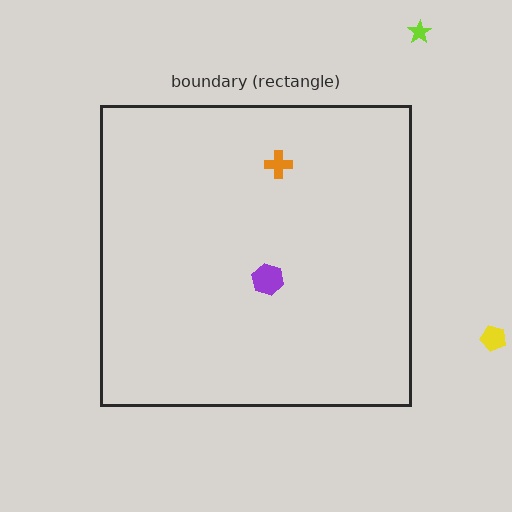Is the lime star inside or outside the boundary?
Outside.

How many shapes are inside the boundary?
2 inside, 2 outside.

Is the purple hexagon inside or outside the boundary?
Inside.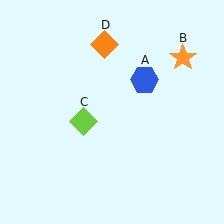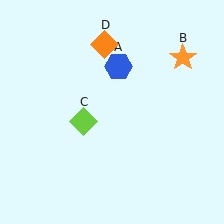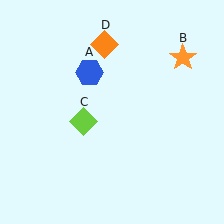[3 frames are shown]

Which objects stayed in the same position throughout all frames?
Orange star (object B) and lime diamond (object C) and orange diamond (object D) remained stationary.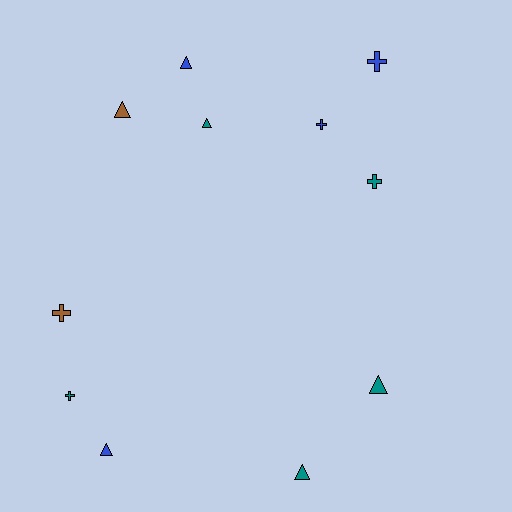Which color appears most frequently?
Teal, with 5 objects.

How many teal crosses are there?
There are 2 teal crosses.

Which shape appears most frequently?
Triangle, with 6 objects.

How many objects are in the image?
There are 11 objects.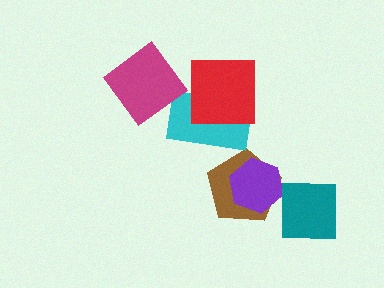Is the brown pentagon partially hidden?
Yes, it is partially covered by another shape.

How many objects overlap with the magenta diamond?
0 objects overlap with the magenta diamond.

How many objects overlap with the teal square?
0 objects overlap with the teal square.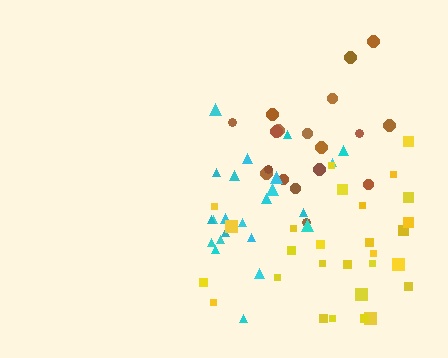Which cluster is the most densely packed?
Cyan.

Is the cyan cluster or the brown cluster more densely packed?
Cyan.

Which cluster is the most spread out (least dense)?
Yellow.